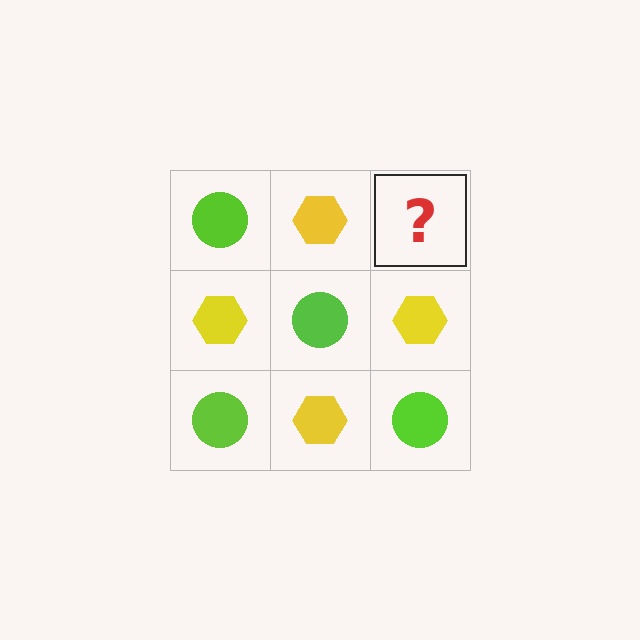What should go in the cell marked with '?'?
The missing cell should contain a lime circle.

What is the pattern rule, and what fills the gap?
The rule is that it alternates lime circle and yellow hexagon in a checkerboard pattern. The gap should be filled with a lime circle.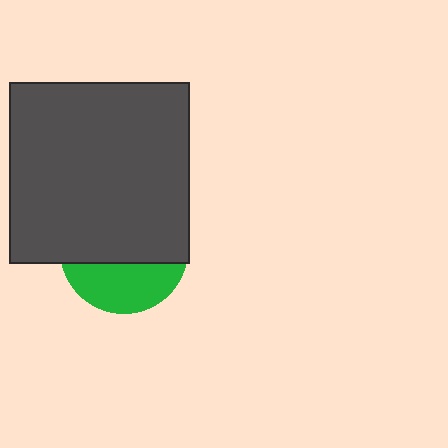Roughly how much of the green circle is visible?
A small part of it is visible (roughly 37%).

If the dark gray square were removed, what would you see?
You would see the complete green circle.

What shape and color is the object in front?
The object in front is a dark gray square.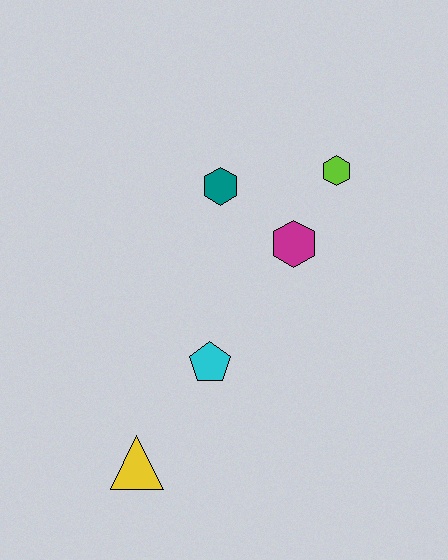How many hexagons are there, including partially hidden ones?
There are 3 hexagons.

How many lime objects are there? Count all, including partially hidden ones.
There is 1 lime object.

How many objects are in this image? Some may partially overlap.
There are 5 objects.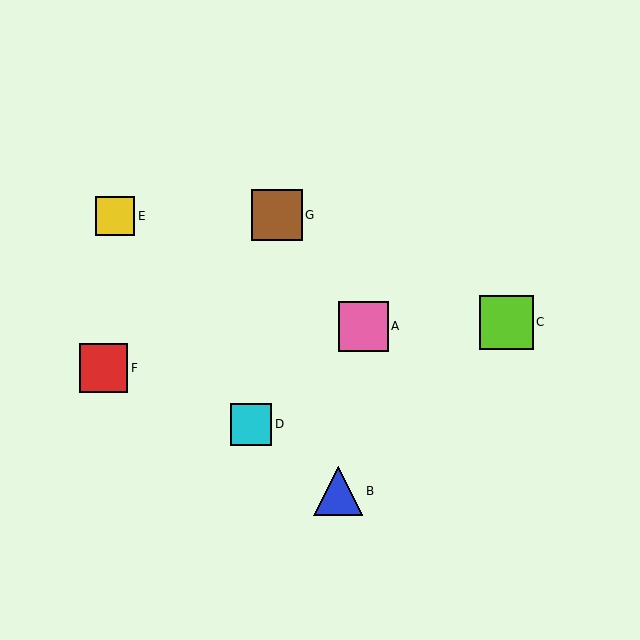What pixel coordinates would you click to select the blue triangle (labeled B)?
Click at (338, 491) to select the blue triangle B.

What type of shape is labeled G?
Shape G is a brown square.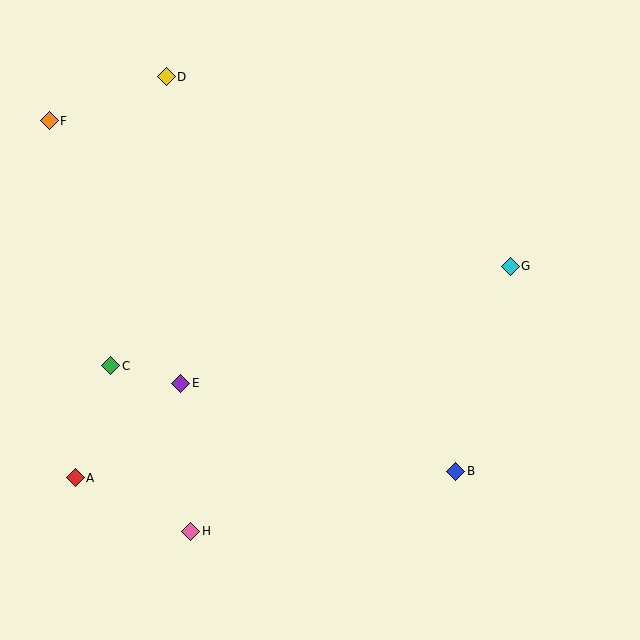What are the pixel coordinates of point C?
Point C is at (111, 366).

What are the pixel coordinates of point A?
Point A is at (75, 478).